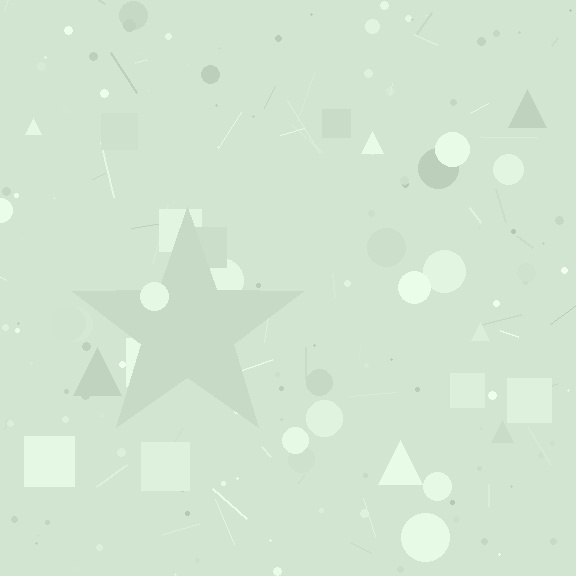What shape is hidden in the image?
A star is hidden in the image.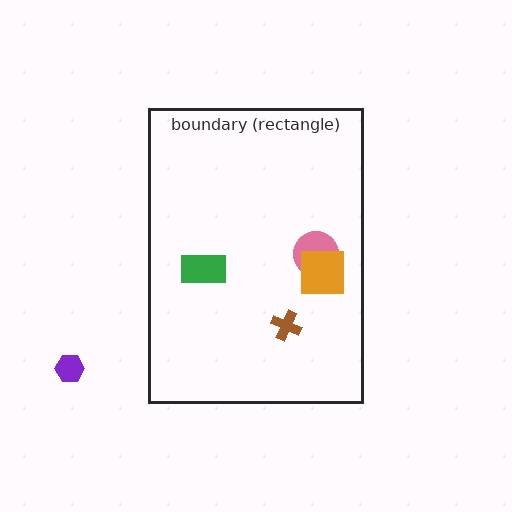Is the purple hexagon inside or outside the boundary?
Outside.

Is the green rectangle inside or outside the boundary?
Inside.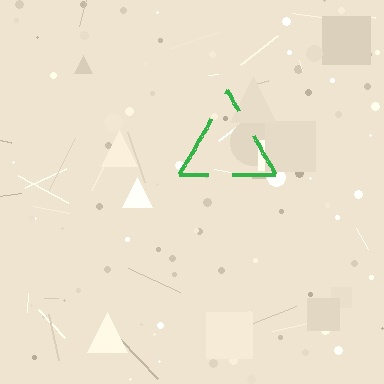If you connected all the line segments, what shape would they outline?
They would outline a triangle.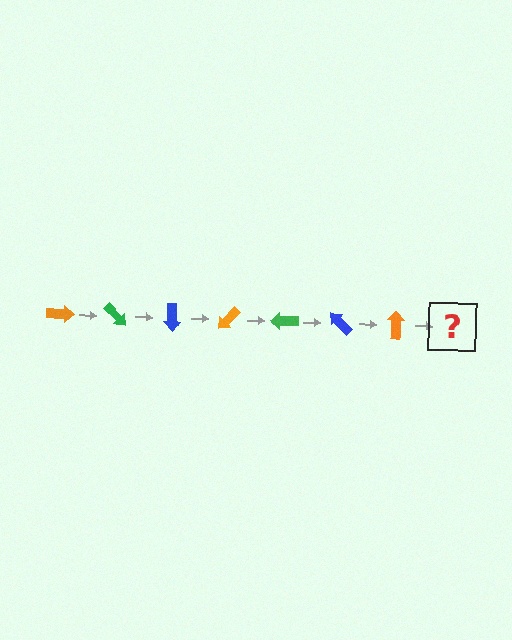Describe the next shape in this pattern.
It should be a green arrow, rotated 315 degrees from the start.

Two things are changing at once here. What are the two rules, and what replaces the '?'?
The two rules are that it rotates 45 degrees each step and the color cycles through orange, green, and blue. The '?' should be a green arrow, rotated 315 degrees from the start.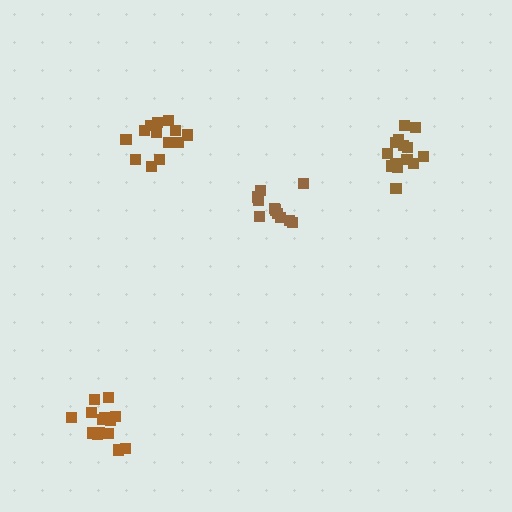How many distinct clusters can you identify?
There are 4 distinct clusters.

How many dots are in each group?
Group 1: 13 dots, Group 2: 15 dots, Group 3: 12 dots, Group 4: 14 dots (54 total).